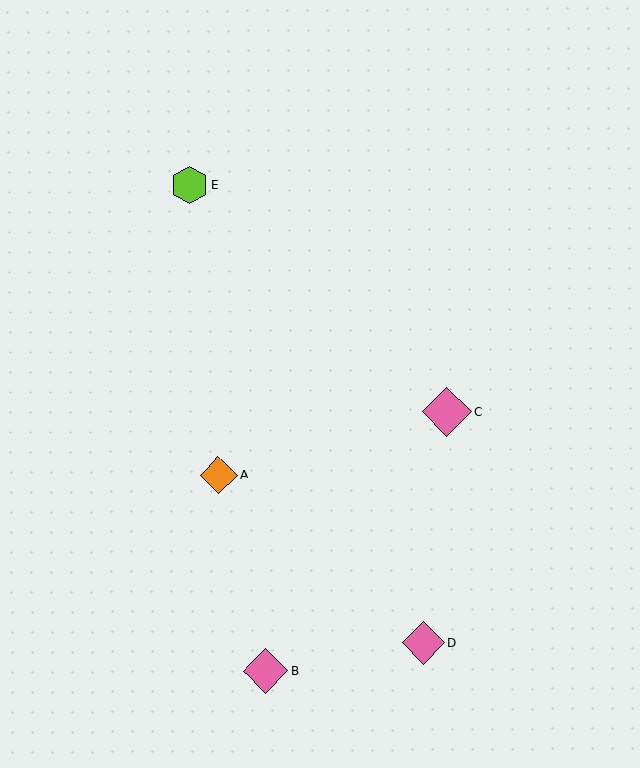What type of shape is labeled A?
Shape A is an orange diamond.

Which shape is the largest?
The pink diamond (labeled C) is the largest.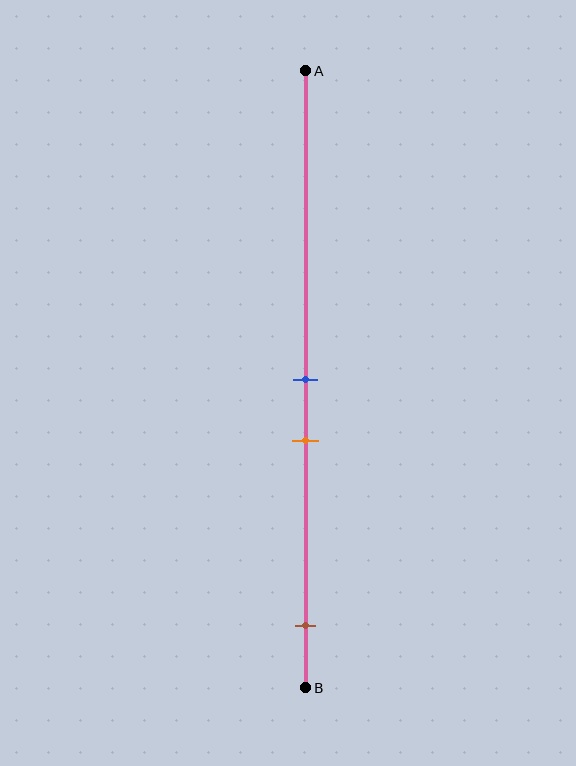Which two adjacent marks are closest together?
The blue and orange marks are the closest adjacent pair.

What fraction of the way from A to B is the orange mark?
The orange mark is approximately 60% (0.6) of the way from A to B.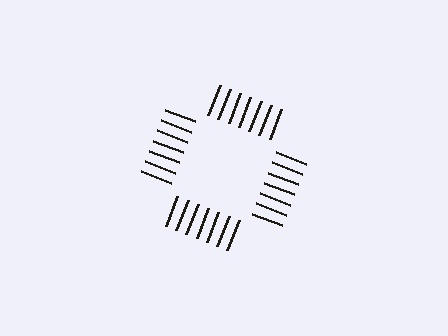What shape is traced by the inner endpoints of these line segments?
An illusory square — the line segments terminate on its edges but no continuous stroke is drawn.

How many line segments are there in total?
28 — 7 along each of the 4 edges.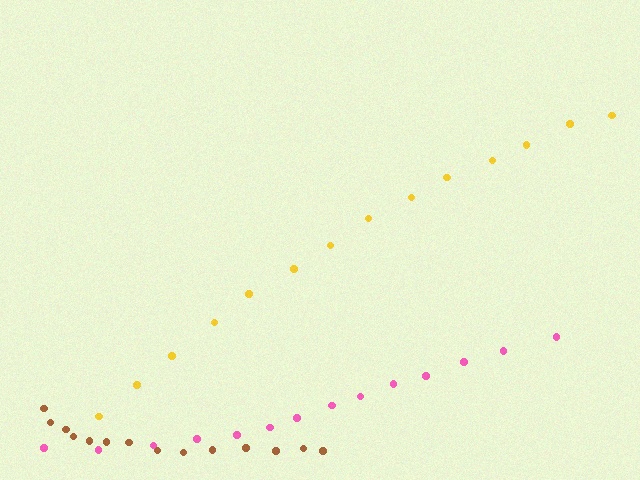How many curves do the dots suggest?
There are 3 distinct paths.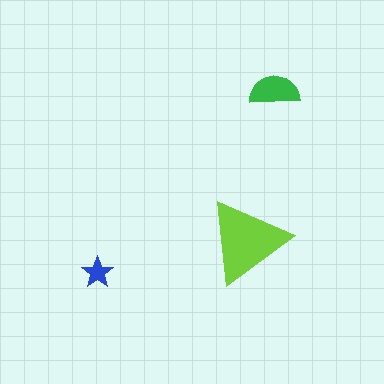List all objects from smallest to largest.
The blue star, the green semicircle, the lime triangle.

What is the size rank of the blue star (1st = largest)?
3rd.